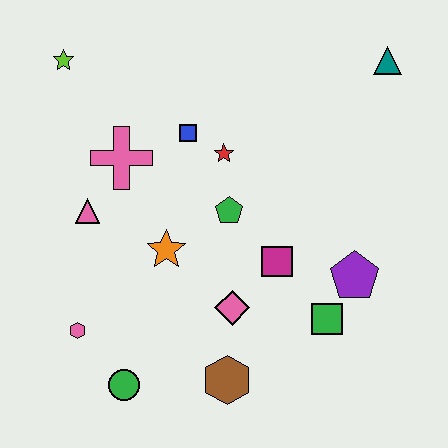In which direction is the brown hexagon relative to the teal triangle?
The brown hexagon is below the teal triangle.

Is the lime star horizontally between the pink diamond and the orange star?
No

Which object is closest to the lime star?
The pink cross is closest to the lime star.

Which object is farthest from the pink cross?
The teal triangle is farthest from the pink cross.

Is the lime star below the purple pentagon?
No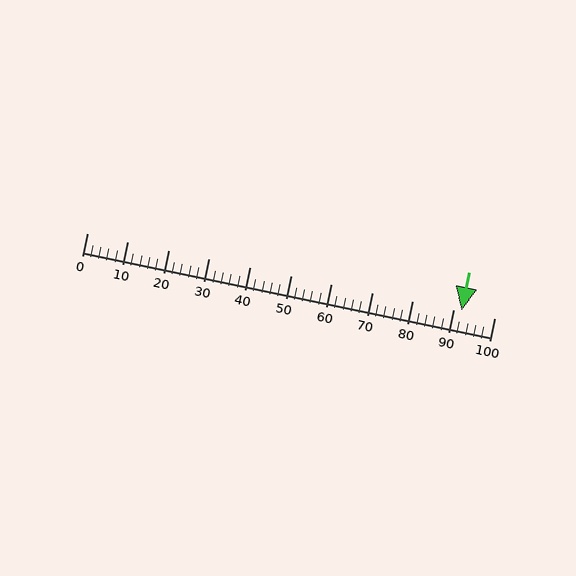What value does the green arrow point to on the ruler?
The green arrow points to approximately 92.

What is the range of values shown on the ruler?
The ruler shows values from 0 to 100.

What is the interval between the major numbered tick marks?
The major tick marks are spaced 10 units apart.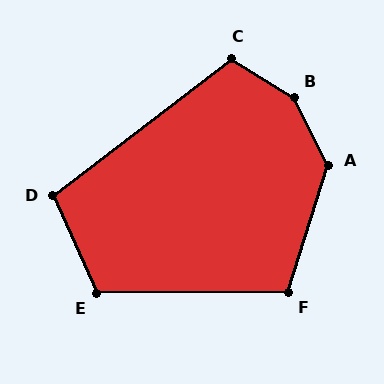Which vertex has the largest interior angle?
B, at approximately 149 degrees.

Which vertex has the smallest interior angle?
D, at approximately 103 degrees.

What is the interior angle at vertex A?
Approximately 135 degrees (obtuse).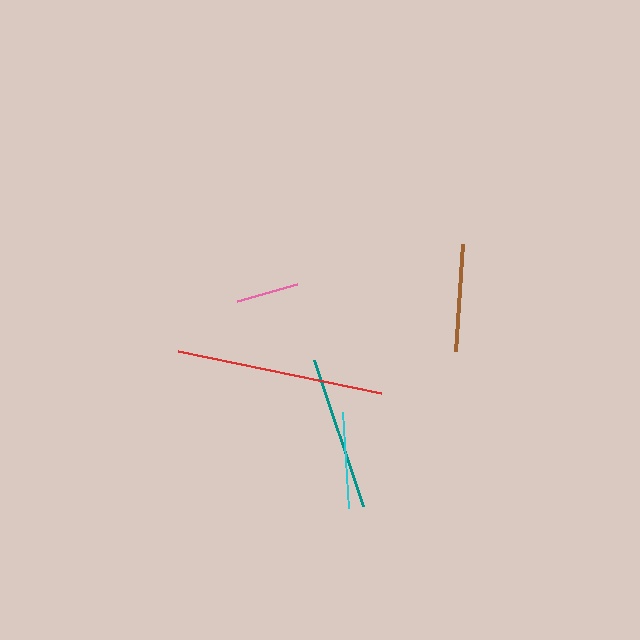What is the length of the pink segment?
The pink segment is approximately 62 pixels long.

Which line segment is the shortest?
The pink line is the shortest at approximately 62 pixels.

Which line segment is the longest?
The red line is the longest at approximately 206 pixels.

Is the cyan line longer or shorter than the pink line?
The cyan line is longer than the pink line.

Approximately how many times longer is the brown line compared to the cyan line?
The brown line is approximately 1.1 times the length of the cyan line.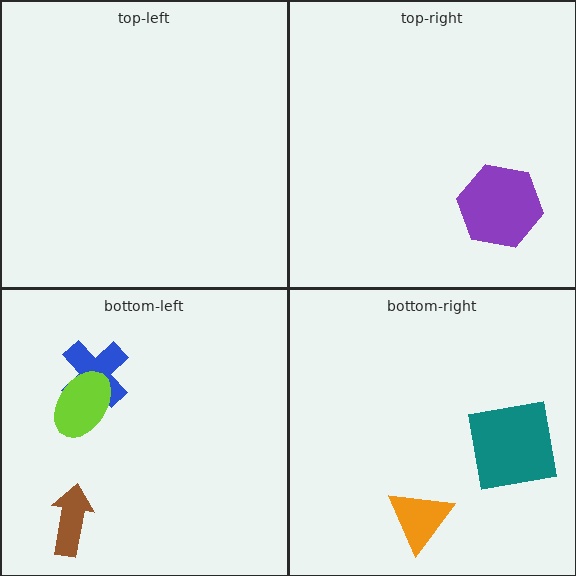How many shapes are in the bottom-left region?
3.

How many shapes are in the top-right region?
1.